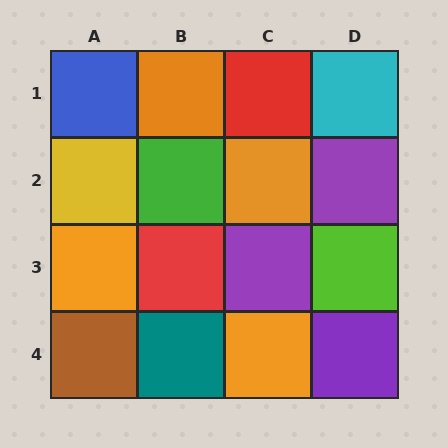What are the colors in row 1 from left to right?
Blue, orange, red, cyan.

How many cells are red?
2 cells are red.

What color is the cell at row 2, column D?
Purple.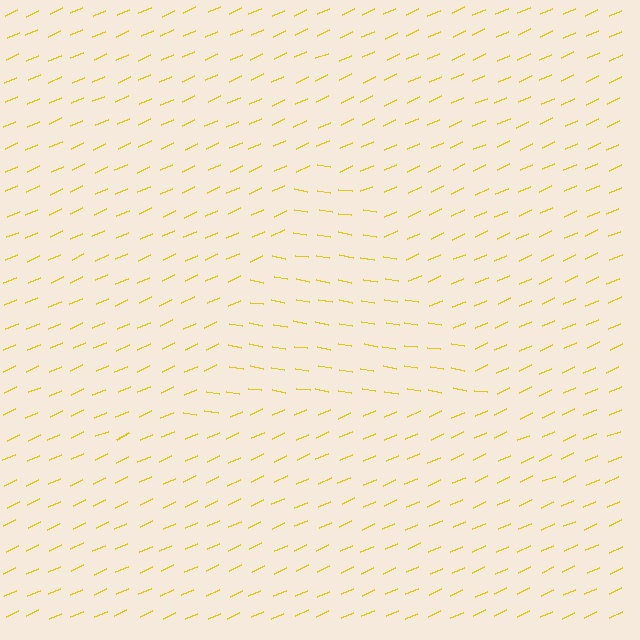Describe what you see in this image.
The image is filled with small yellow line segments. A triangle region in the image has lines oriented differently from the surrounding lines, creating a visible texture boundary.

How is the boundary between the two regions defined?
The boundary is defined purely by a change in line orientation (approximately 34 degrees difference). All lines are the same color and thickness.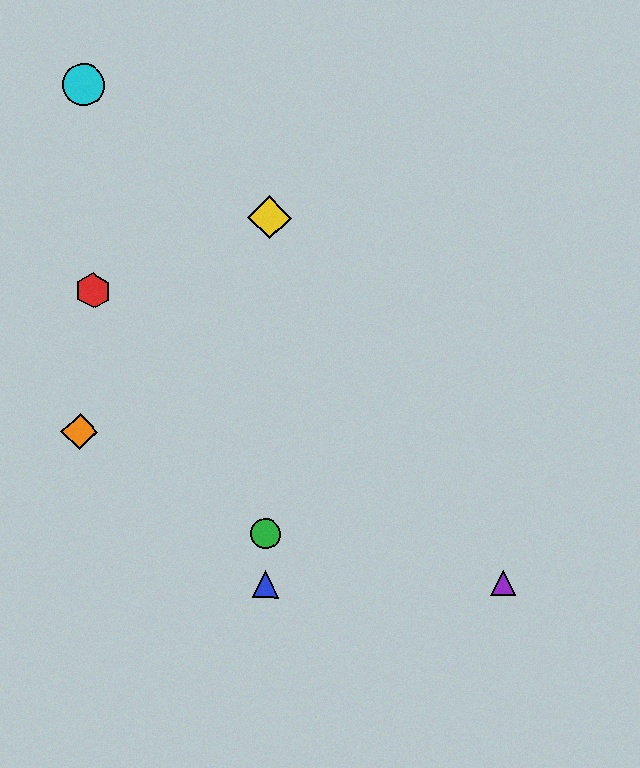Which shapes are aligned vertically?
The blue triangle, the green circle, the yellow diamond are aligned vertically.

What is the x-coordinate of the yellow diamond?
The yellow diamond is at x≈269.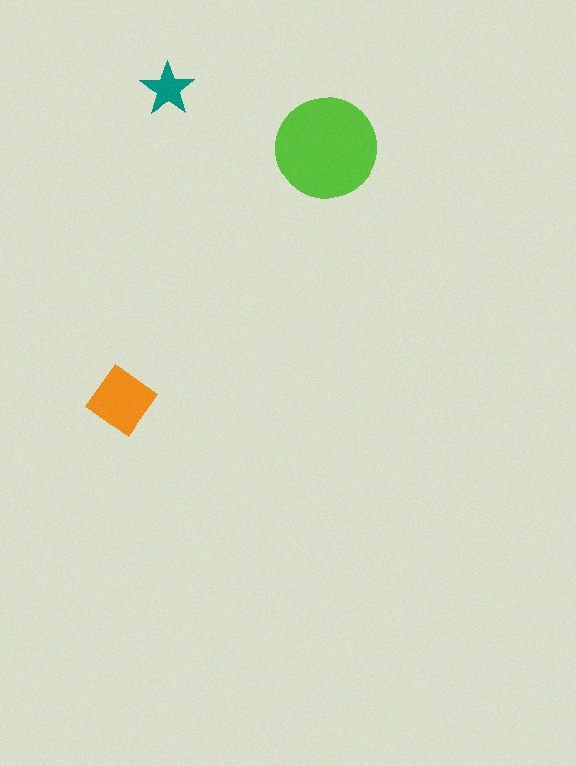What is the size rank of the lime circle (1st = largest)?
1st.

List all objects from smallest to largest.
The teal star, the orange diamond, the lime circle.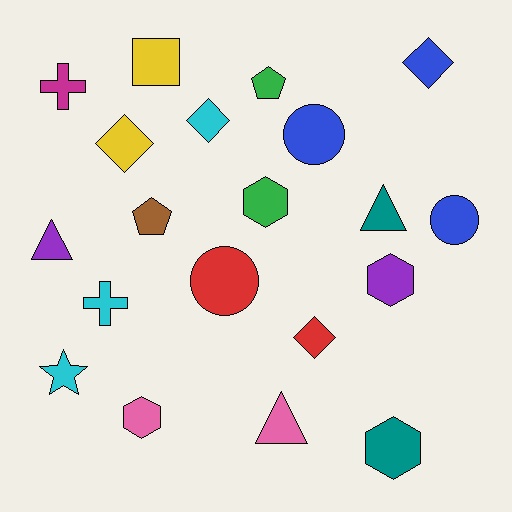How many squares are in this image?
There is 1 square.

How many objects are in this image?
There are 20 objects.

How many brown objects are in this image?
There is 1 brown object.